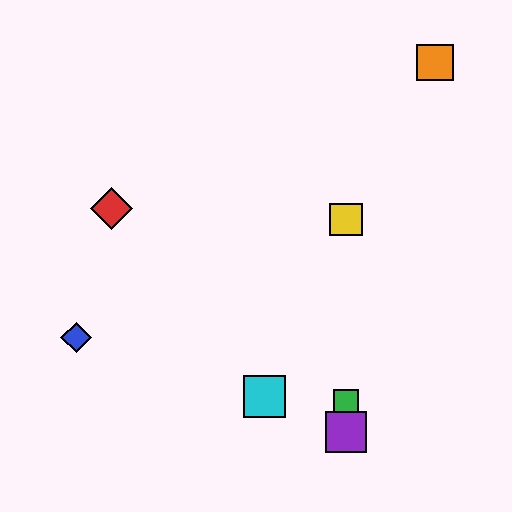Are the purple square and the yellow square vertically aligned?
Yes, both are at x≈346.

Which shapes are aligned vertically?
The green square, the yellow square, the purple square are aligned vertically.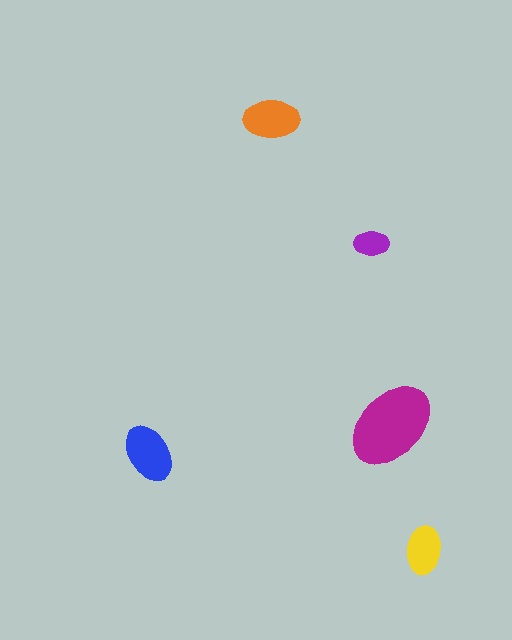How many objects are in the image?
There are 5 objects in the image.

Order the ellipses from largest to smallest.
the magenta one, the blue one, the orange one, the yellow one, the purple one.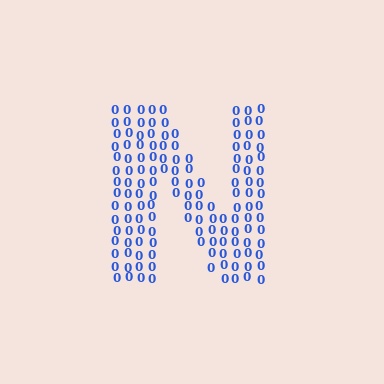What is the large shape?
The large shape is the letter N.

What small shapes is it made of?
It is made of small digit 0's.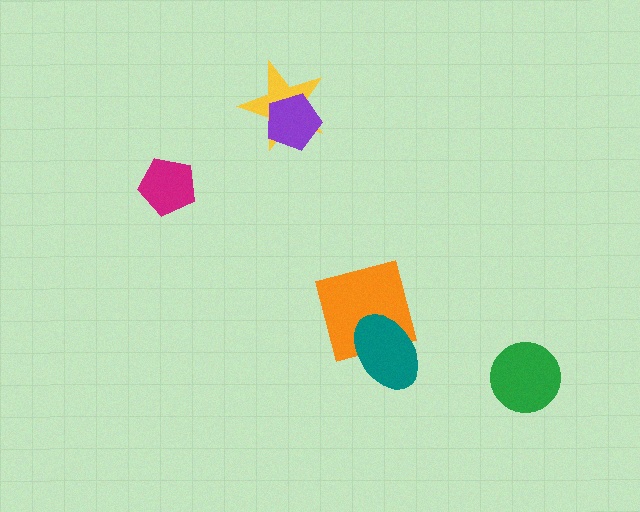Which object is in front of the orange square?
The teal ellipse is in front of the orange square.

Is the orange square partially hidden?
Yes, it is partially covered by another shape.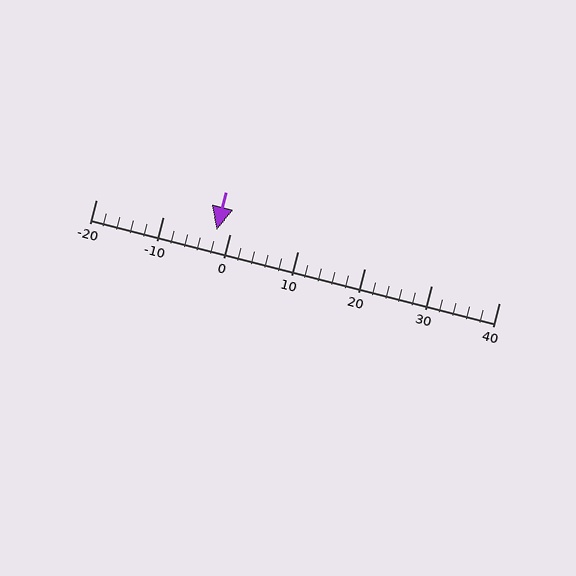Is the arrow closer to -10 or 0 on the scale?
The arrow is closer to 0.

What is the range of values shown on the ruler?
The ruler shows values from -20 to 40.